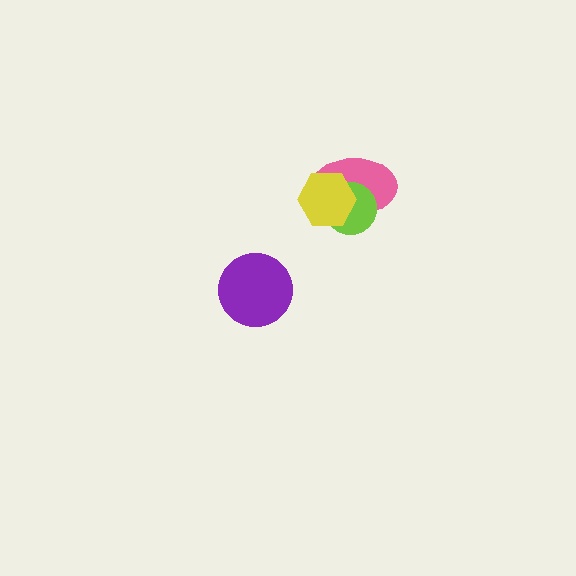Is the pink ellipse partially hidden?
Yes, it is partially covered by another shape.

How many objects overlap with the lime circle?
2 objects overlap with the lime circle.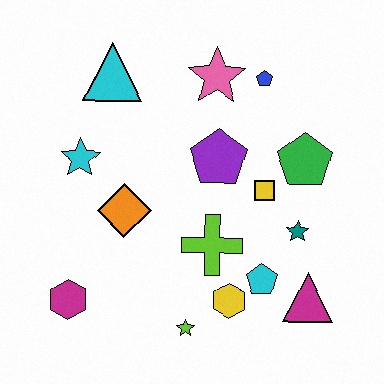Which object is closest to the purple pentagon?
The yellow square is closest to the purple pentagon.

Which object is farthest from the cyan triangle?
The magenta triangle is farthest from the cyan triangle.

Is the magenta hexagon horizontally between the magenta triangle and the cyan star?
No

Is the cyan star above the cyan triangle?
No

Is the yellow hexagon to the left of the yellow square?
Yes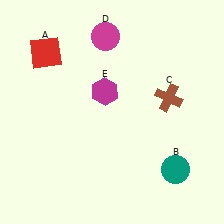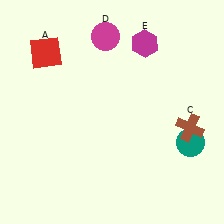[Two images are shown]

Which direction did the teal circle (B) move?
The teal circle (B) moved up.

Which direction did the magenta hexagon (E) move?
The magenta hexagon (E) moved up.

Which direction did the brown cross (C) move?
The brown cross (C) moved down.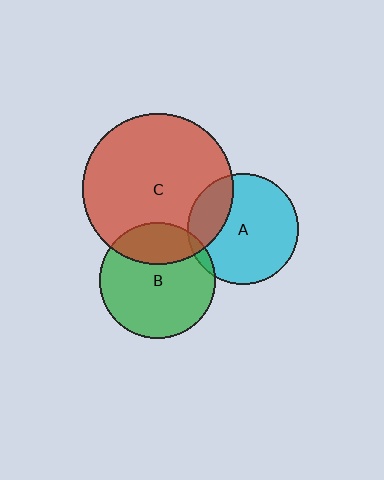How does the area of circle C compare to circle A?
Approximately 1.8 times.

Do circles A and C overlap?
Yes.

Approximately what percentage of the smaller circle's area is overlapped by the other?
Approximately 25%.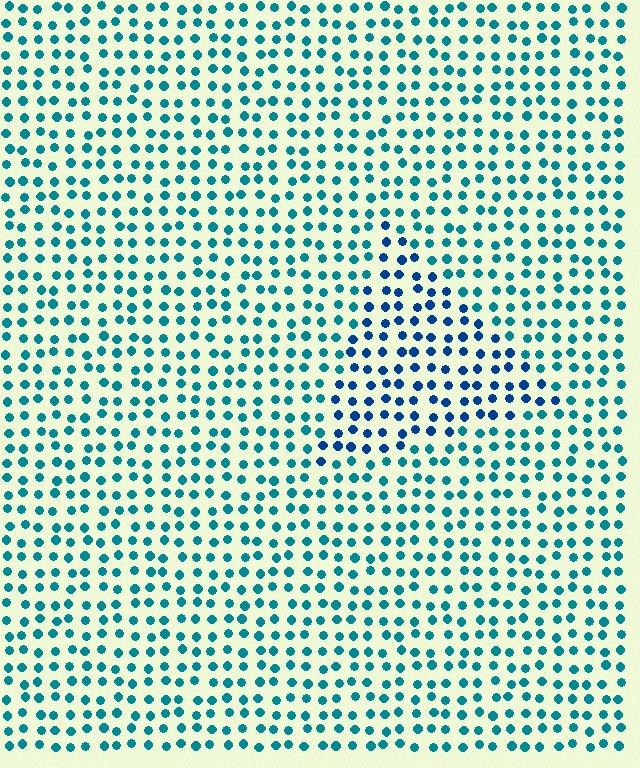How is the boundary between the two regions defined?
The boundary is defined purely by a slight shift in hue (about 30 degrees). Spacing, size, and orientation are identical on both sides.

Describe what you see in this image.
The image is filled with small teal elements in a uniform arrangement. A triangle-shaped region is visible where the elements are tinted to a slightly different hue, forming a subtle color boundary.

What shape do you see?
I see a triangle.